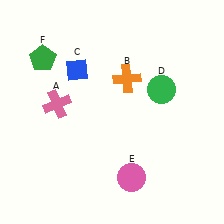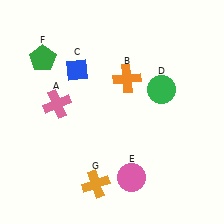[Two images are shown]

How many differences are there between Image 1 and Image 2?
There is 1 difference between the two images.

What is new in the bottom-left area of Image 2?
An orange cross (G) was added in the bottom-left area of Image 2.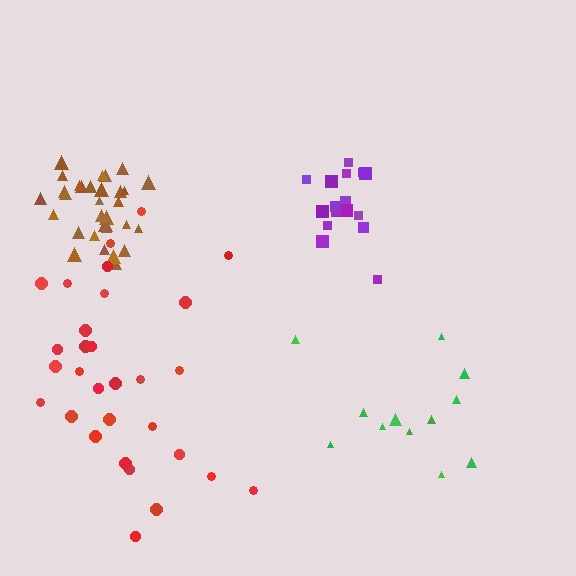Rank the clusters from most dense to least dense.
brown, purple, red, green.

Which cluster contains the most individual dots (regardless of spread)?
Brown (31).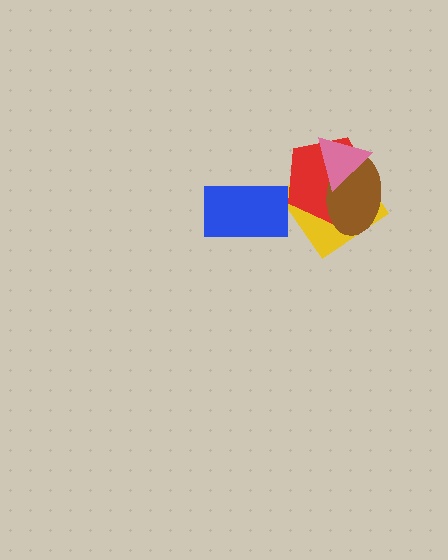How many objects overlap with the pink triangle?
3 objects overlap with the pink triangle.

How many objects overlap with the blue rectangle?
0 objects overlap with the blue rectangle.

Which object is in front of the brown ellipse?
The pink triangle is in front of the brown ellipse.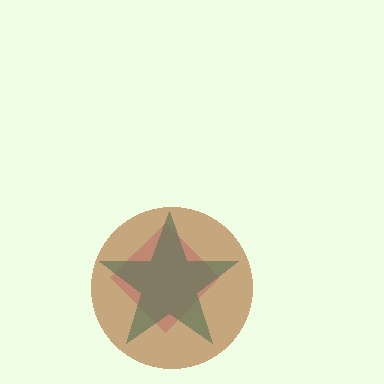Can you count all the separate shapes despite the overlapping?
Yes, there are 3 separate shapes.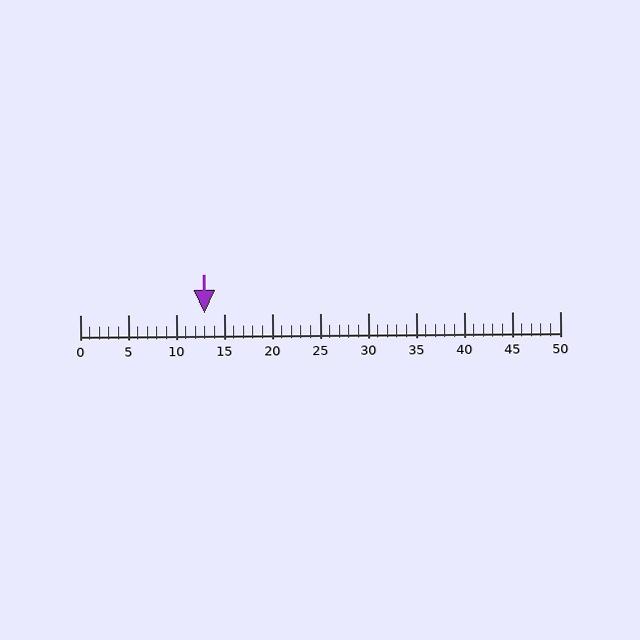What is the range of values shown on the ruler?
The ruler shows values from 0 to 50.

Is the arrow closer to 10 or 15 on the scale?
The arrow is closer to 15.